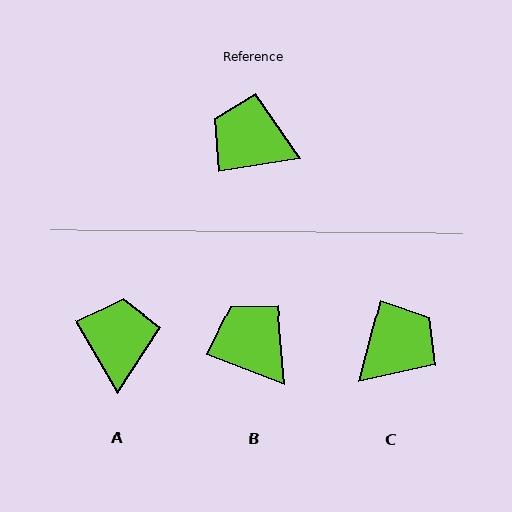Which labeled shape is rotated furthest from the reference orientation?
C, about 113 degrees away.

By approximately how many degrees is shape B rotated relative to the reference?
Approximately 30 degrees clockwise.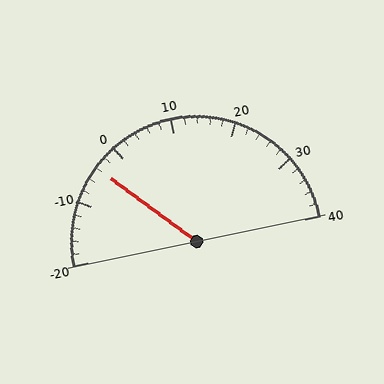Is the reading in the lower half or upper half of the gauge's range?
The reading is in the lower half of the range (-20 to 40).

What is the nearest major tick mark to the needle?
The nearest major tick mark is 0.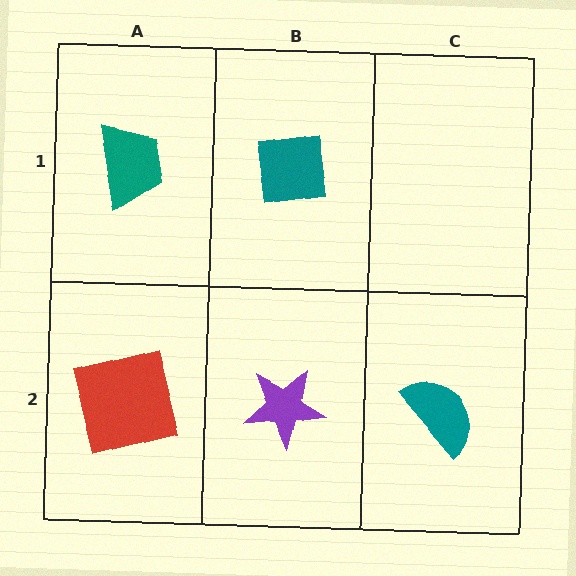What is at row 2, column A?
A red square.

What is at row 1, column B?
A teal square.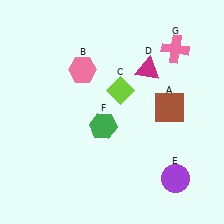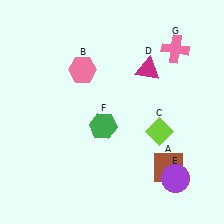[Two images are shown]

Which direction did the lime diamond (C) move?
The lime diamond (C) moved down.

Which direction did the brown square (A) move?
The brown square (A) moved down.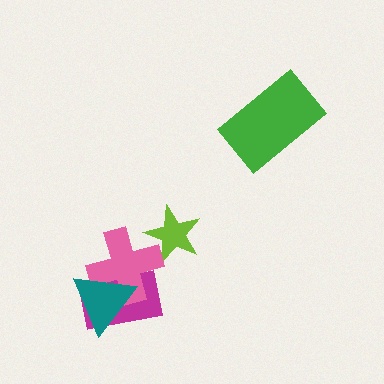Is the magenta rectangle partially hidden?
Yes, it is partially covered by another shape.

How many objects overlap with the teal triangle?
2 objects overlap with the teal triangle.